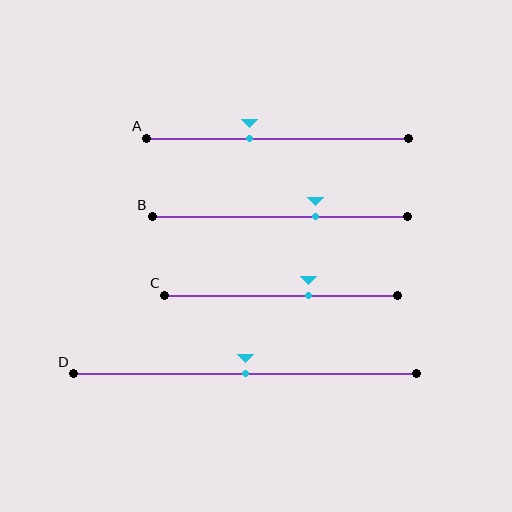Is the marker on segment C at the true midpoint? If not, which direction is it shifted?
No, the marker on segment C is shifted to the right by about 12% of the segment length.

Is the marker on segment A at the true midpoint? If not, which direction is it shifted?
No, the marker on segment A is shifted to the left by about 11% of the segment length.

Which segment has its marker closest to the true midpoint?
Segment D has its marker closest to the true midpoint.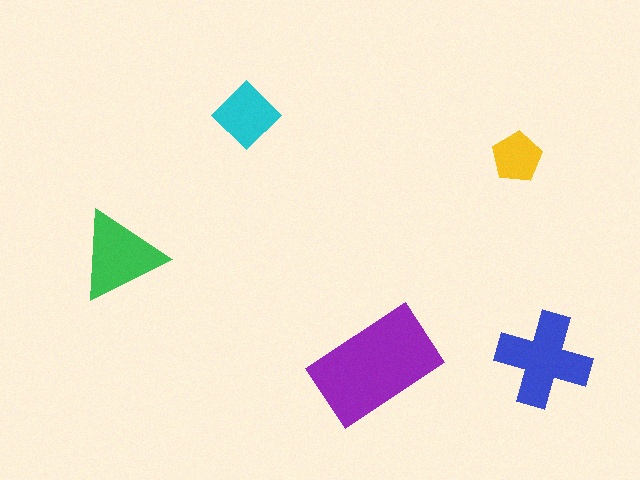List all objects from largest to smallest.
The purple rectangle, the blue cross, the green triangle, the cyan diamond, the yellow pentagon.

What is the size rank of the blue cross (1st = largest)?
2nd.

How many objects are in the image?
There are 5 objects in the image.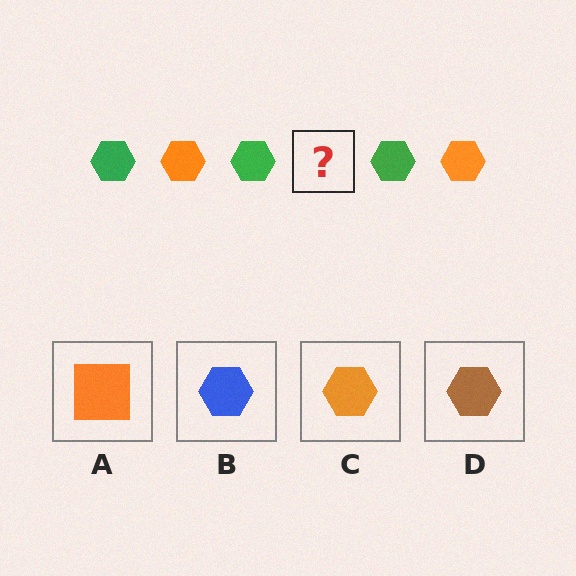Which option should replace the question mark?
Option C.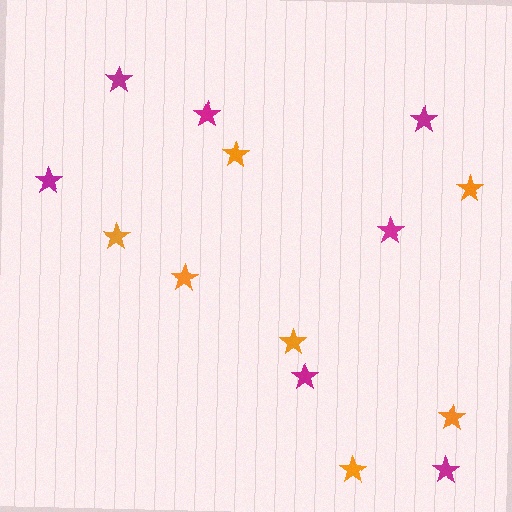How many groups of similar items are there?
There are 2 groups: one group of orange stars (7) and one group of magenta stars (7).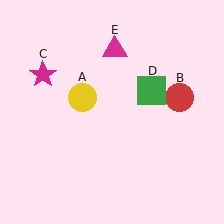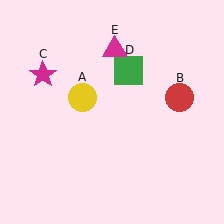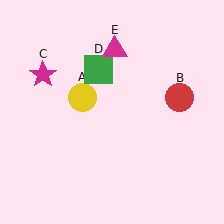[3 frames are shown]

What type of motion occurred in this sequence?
The green square (object D) rotated counterclockwise around the center of the scene.